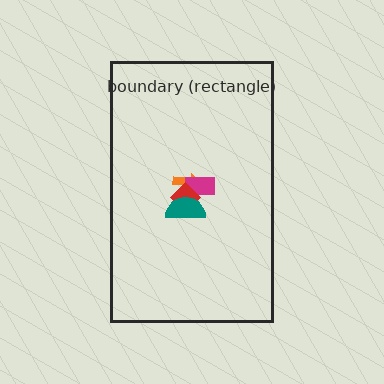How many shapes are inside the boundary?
4 inside, 0 outside.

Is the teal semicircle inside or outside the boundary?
Inside.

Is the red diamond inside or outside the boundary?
Inside.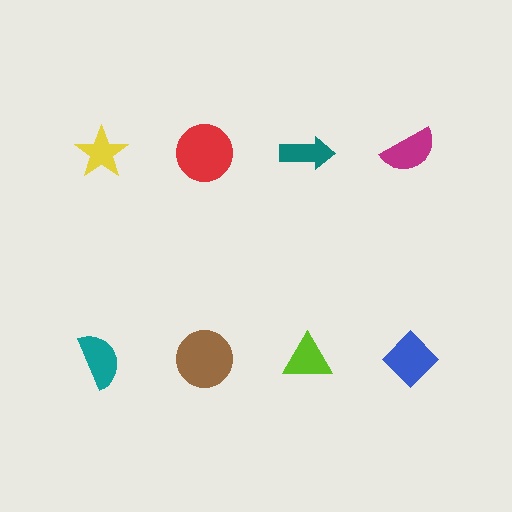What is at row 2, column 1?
A teal semicircle.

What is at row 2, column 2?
A brown circle.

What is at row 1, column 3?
A teal arrow.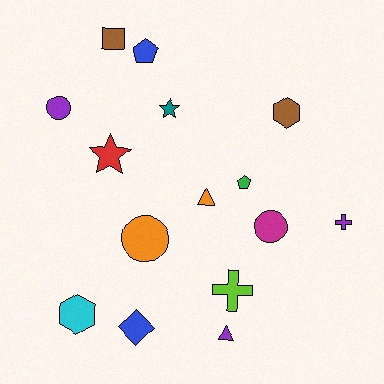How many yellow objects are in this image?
There are no yellow objects.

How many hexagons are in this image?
There are 2 hexagons.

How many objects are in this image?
There are 15 objects.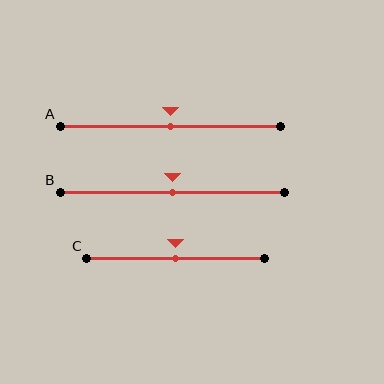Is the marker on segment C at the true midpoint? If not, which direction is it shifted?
Yes, the marker on segment C is at the true midpoint.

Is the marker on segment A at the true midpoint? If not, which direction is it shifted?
Yes, the marker on segment A is at the true midpoint.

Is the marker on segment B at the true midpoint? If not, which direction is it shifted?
Yes, the marker on segment B is at the true midpoint.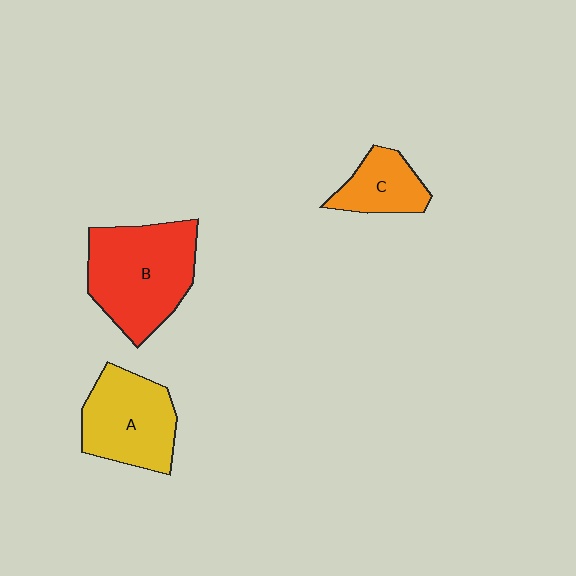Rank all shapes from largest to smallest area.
From largest to smallest: B (red), A (yellow), C (orange).